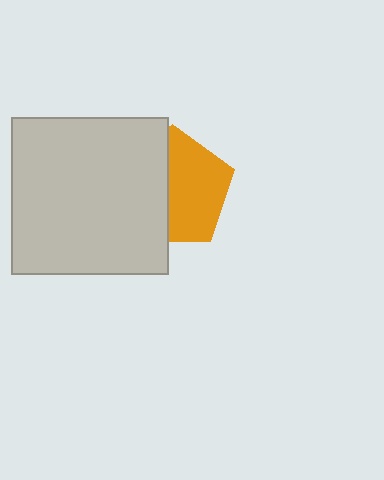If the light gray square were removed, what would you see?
You would see the complete orange pentagon.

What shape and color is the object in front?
The object in front is a light gray square.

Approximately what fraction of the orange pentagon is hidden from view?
Roughly 47% of the orange pentagon is hidden behind the light gray square.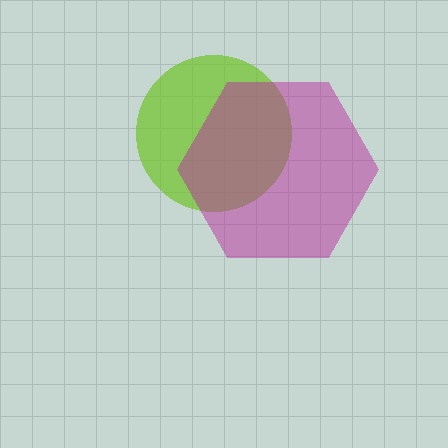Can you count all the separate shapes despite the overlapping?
Yes, there are 2 separate shapes.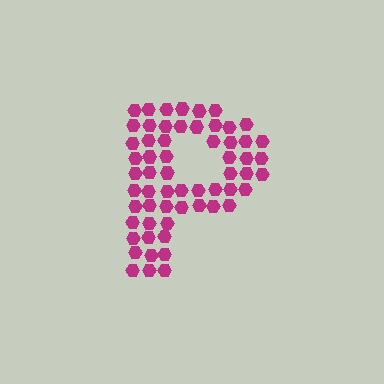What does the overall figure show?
The overall figure shows the letter P.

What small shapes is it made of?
It is made of small hexagons.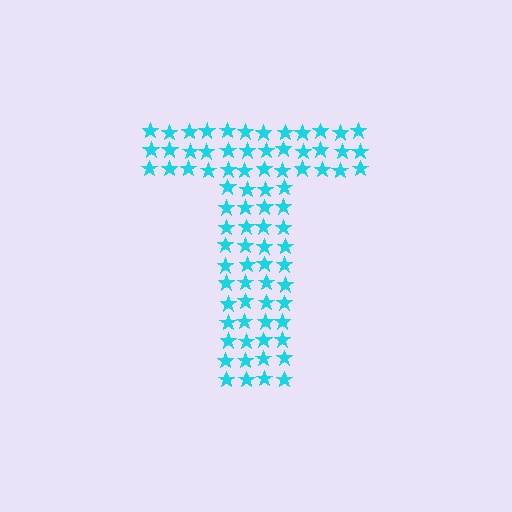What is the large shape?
The large shape is the letter T.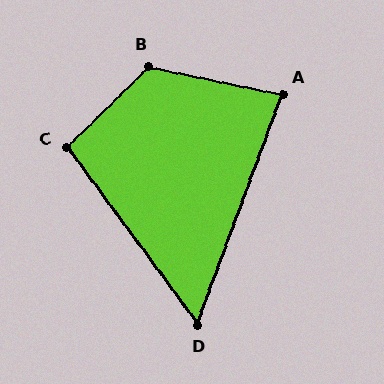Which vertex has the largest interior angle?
B, at approximately 123 degrees.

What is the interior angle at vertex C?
Approximately 98 degrees (obtuse).